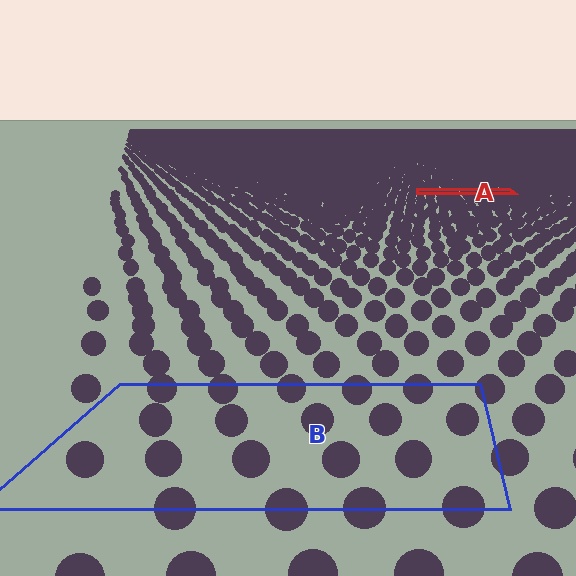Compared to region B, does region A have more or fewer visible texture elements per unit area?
Region A has more texture elements per unit area — they are packed more densely because it is farther away.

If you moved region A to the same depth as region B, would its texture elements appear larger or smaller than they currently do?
They would appear larger. At a closer depth, the same texture elements are projected at a bigger on-screen size.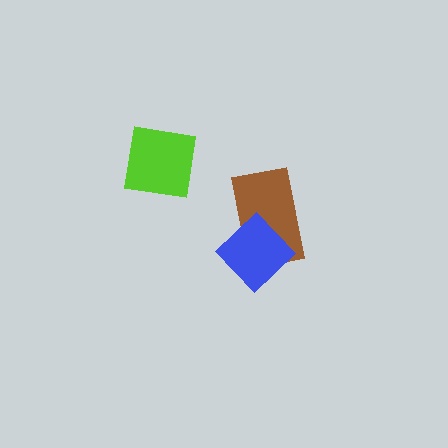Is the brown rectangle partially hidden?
Yes, it is partially covered by another shape.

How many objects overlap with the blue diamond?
1 object overlaps with the blue diamond.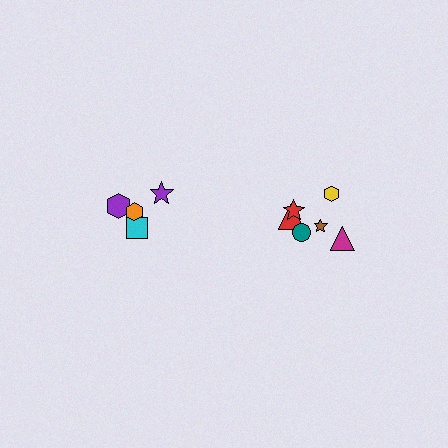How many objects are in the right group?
There are 6 objects.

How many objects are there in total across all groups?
There are 10 objects.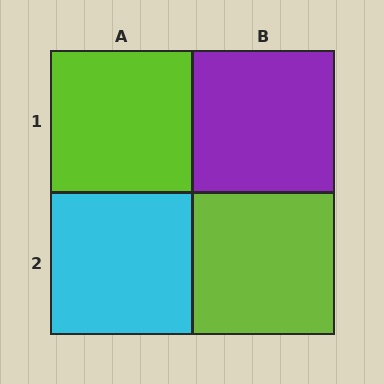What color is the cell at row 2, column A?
Cyan.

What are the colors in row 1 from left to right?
Lime, purple.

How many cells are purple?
1 cell is purple.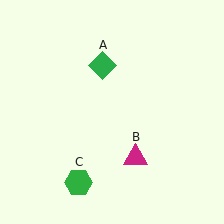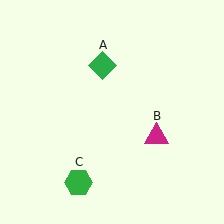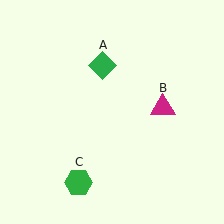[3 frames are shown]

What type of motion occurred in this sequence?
The magenta triangle (object B) rotated counterclockwise around the center of the scene.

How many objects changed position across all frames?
1 object changed position: magenta triangle (object B).